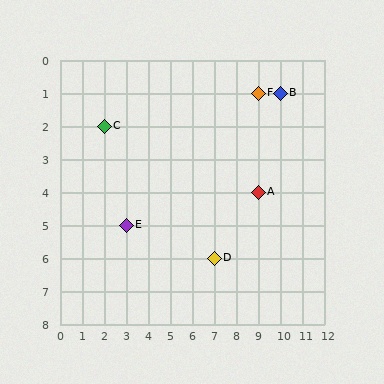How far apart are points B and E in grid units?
Points B and E are 7 columns and 4 rows apart (about 8.1 grid units diagonally).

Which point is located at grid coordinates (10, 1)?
Point B is at (10, 1).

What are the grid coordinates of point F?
Point F is at grid coordinates (9, 1).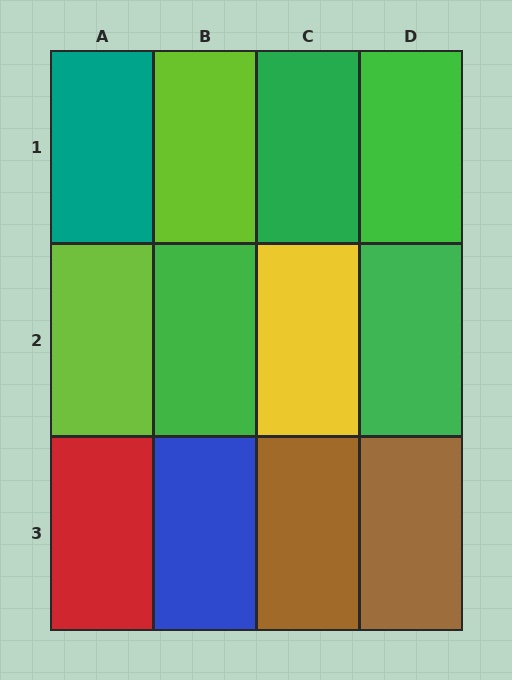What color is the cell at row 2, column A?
Lime.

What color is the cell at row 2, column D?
Green.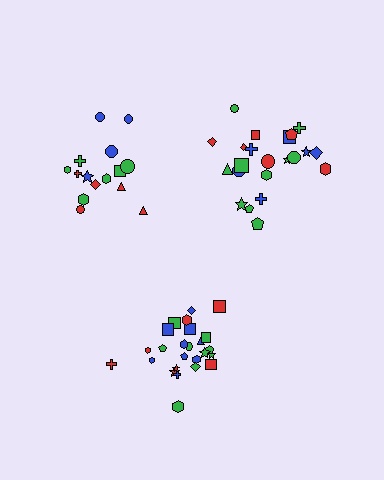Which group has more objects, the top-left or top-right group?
The top-right group.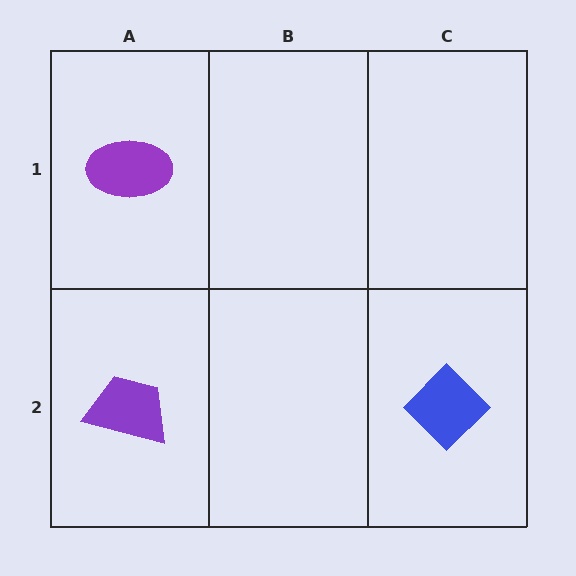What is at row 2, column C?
A blue diamond.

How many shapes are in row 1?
1 shape.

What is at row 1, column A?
A purple ellipse.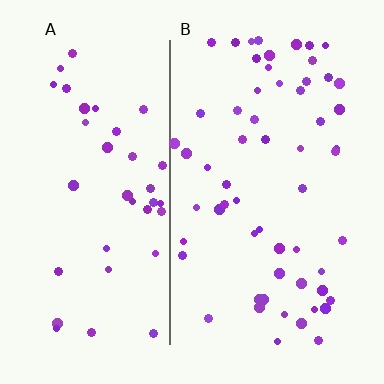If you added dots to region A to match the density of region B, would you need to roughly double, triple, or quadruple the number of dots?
Approximately double.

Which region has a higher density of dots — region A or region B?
B (the right).